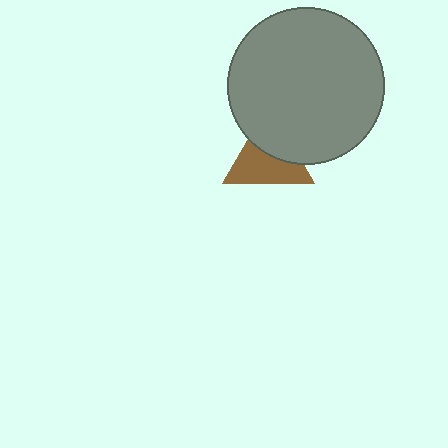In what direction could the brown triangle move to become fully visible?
The brown triangle could move down. That would shift it out from behind the gray circle entirely.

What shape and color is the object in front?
The object in front is a gray circle.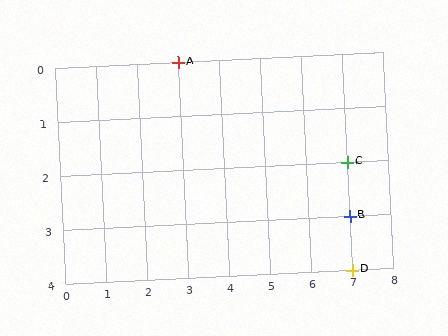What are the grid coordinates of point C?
Point C is at grid coordinates (7, 2).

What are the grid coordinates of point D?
Point D is at grid coordinates (7, 4).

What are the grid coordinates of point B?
Point B is at grid coordinates (7, 3).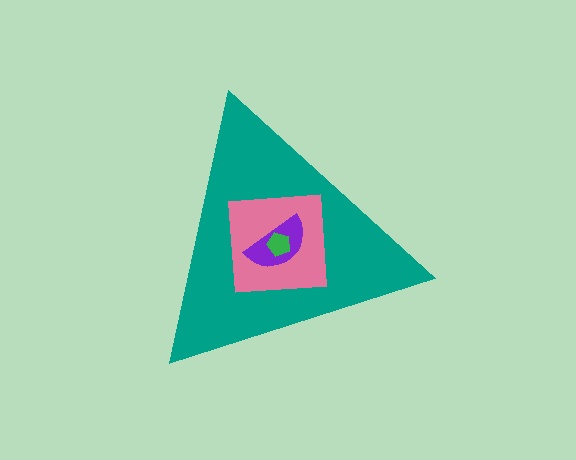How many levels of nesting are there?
4.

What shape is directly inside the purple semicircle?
The green pentagon.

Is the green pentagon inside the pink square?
Yes.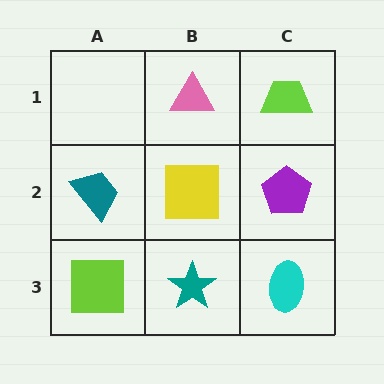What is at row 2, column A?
A teal trapezoid.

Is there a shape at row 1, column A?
No, that cell is empty.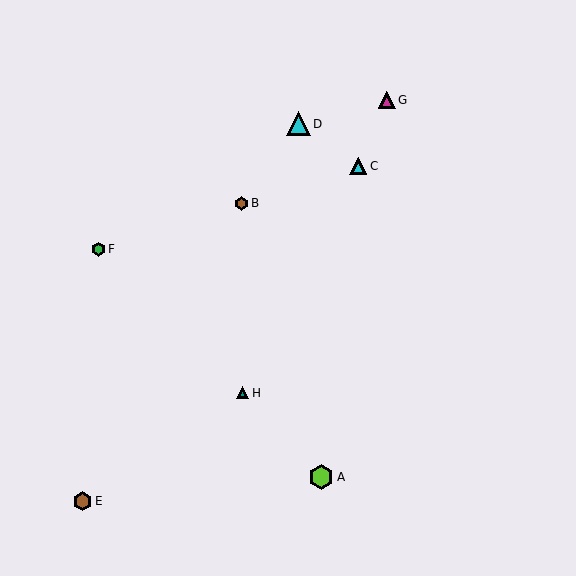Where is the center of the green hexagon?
The center of the green hexagon is at (98, 249).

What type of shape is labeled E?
Shape E is a brown hexagon.